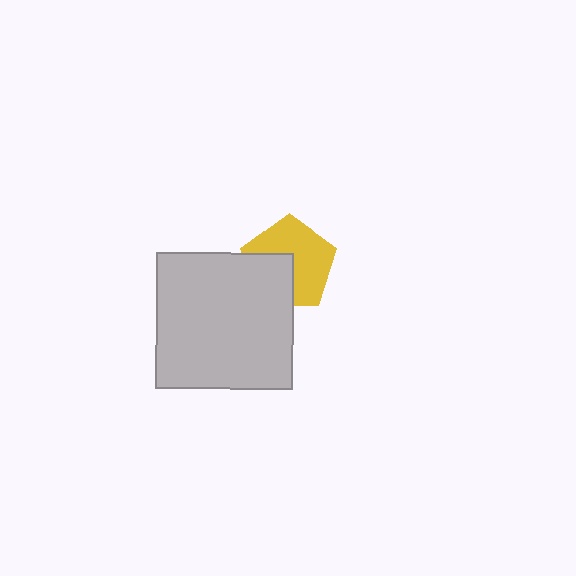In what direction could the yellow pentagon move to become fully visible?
The yellow pentagon could move toward the upper-right. That would shift it out from behind the light gray square entirely.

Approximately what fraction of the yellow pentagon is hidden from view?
Roughly 37% of the yellow pentagon is hidden behind the light gray square.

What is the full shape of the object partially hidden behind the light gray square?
The partially hidden object is a yellow pentagon.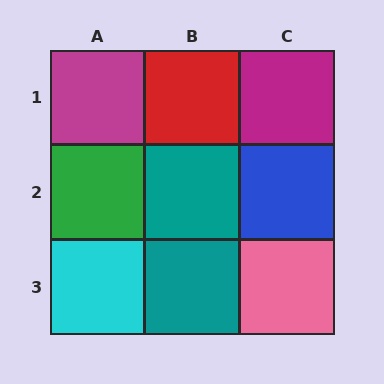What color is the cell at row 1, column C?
Magenta.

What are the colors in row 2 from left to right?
Green, teal, blue.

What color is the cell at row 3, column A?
Cyan.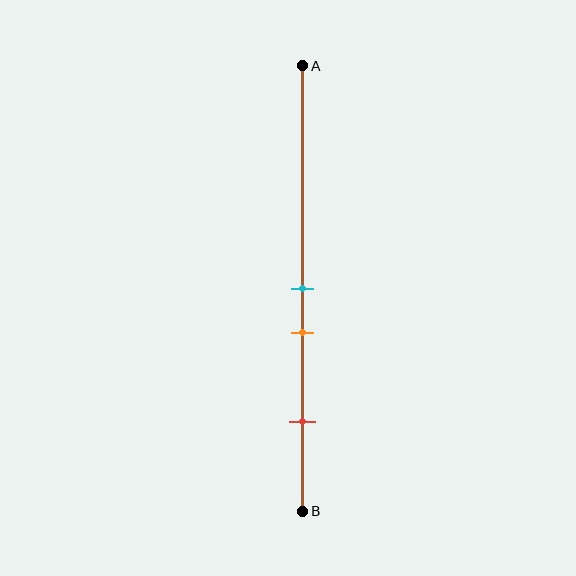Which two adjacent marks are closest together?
The cyan and orange marks are the closest adjacent pair.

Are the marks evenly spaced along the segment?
No, the marks are not evenly spaced.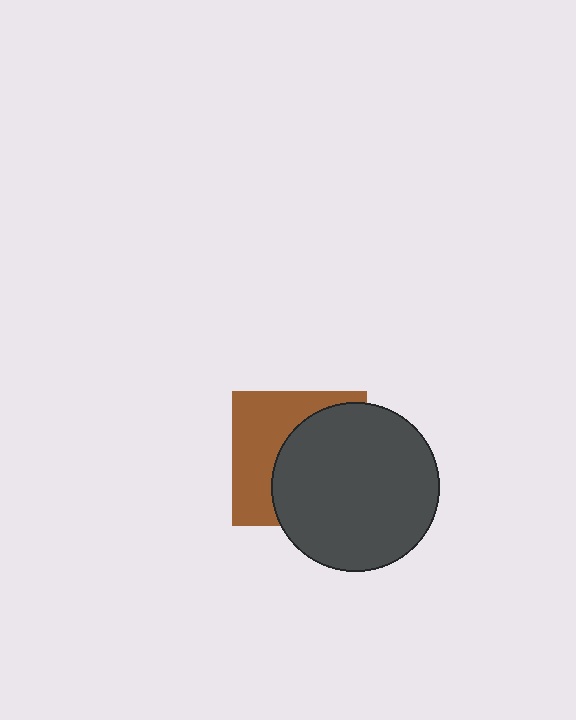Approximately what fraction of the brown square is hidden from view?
Roughly 56% of the brown square is hidden behind the dark gray circle.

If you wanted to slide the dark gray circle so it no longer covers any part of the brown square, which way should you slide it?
Slide it right — that is the most direct way to separate the two shapes.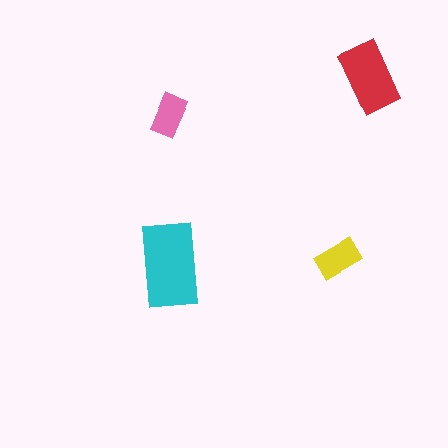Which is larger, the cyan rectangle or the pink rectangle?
The cyan one.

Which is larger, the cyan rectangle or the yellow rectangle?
The cyan one.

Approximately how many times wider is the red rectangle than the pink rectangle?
About 1.5 times wider.